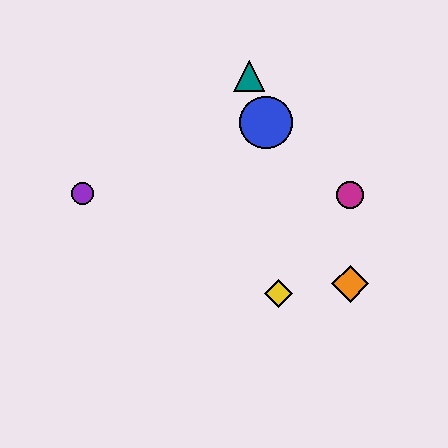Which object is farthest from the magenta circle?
The purple circle is farthest from the magenta circle.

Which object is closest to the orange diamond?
The yellow diamond is closest to the orange diamond.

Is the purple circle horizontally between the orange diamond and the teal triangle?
No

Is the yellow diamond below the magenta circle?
Yes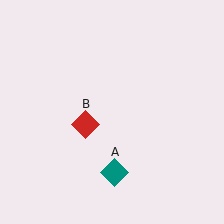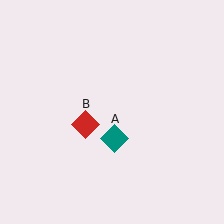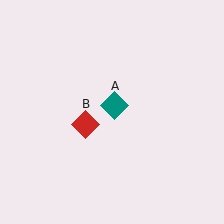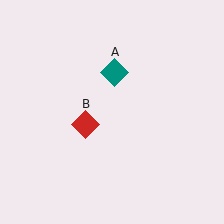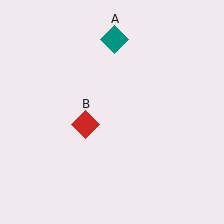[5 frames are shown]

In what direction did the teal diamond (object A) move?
The teal diamond (object A) moved up.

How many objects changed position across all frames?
1 object changed position: teal diamond (object A).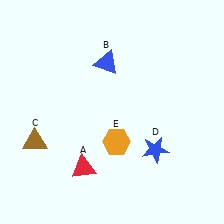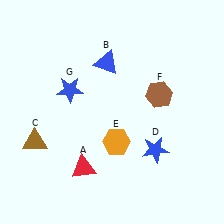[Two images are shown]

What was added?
A brown hexagon (F), a blue star (G) were added in Image 2.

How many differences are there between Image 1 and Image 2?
There are 2 differences between the two images.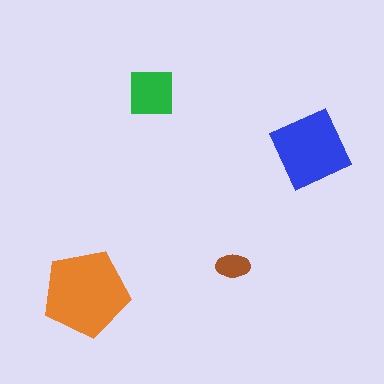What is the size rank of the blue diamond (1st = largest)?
2nd.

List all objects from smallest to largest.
The brown ellipse, the green square, the blue diamond, the orange pentagon.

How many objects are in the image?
There are 4 objects in the image.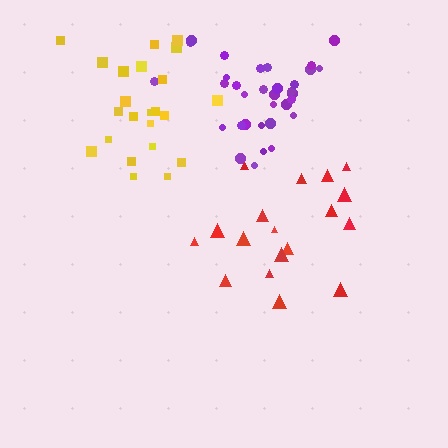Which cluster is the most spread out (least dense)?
Yellow.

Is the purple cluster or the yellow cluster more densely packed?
Purple.